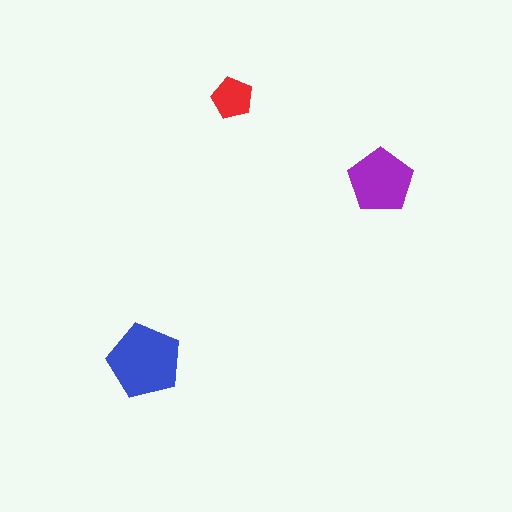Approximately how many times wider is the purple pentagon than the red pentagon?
About 1.5 times wider.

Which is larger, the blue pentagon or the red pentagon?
The blue one.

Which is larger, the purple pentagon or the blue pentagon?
The blue one.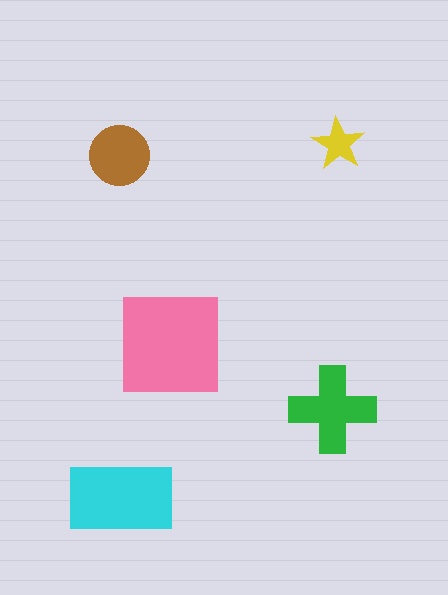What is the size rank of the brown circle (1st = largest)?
4th.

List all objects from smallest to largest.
The yellow star, the brown circle, the green cross, the cyan rectangle, the pink square.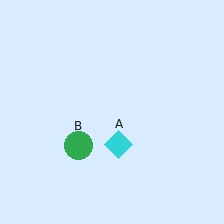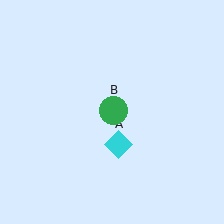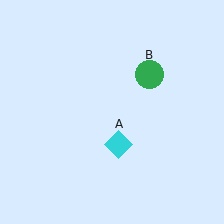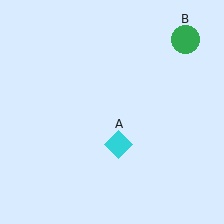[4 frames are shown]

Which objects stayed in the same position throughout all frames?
Cyan diamond (object A) remained stationary.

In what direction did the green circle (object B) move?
The green circle (object B) moved up and to the right.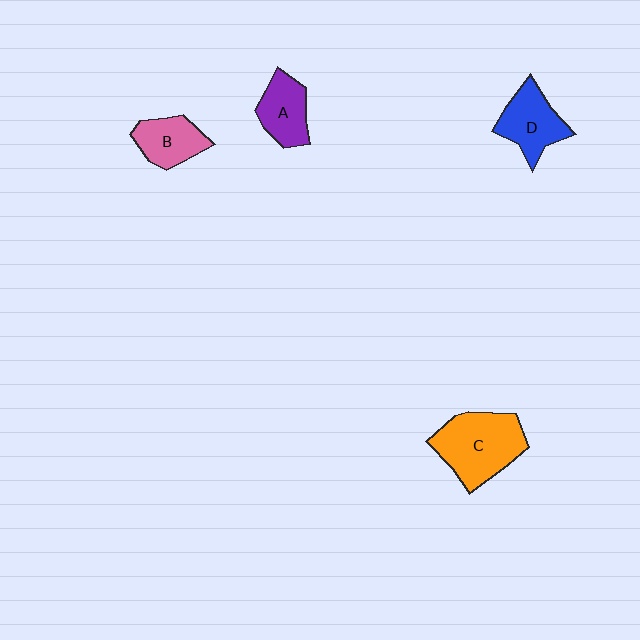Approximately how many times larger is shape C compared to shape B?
Approximately 1.8 times.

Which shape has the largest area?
Shape C (orange).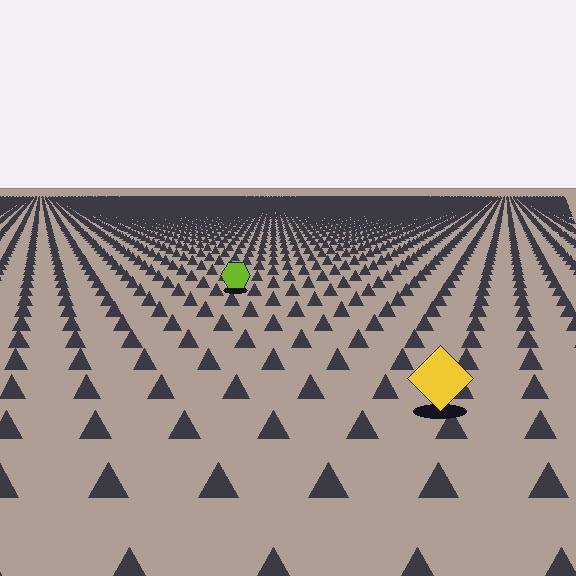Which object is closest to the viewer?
The yellow diamond is closest. The texture marks near it are larger and more spread out.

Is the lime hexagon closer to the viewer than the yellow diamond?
No. The yellow diamond is closer — you can tell from the texture gradient: the ground texture is coarser near it.